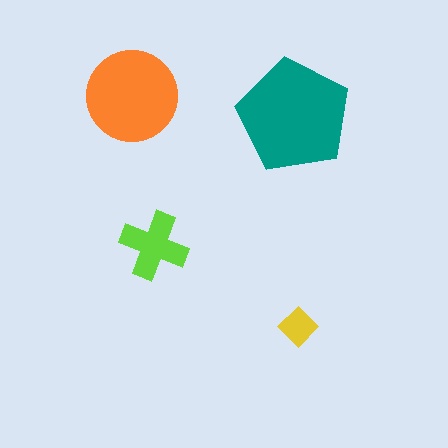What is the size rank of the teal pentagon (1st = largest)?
1st.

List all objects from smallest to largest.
The yellow diamond, the lime cross, the orange circle, the teal pentagon.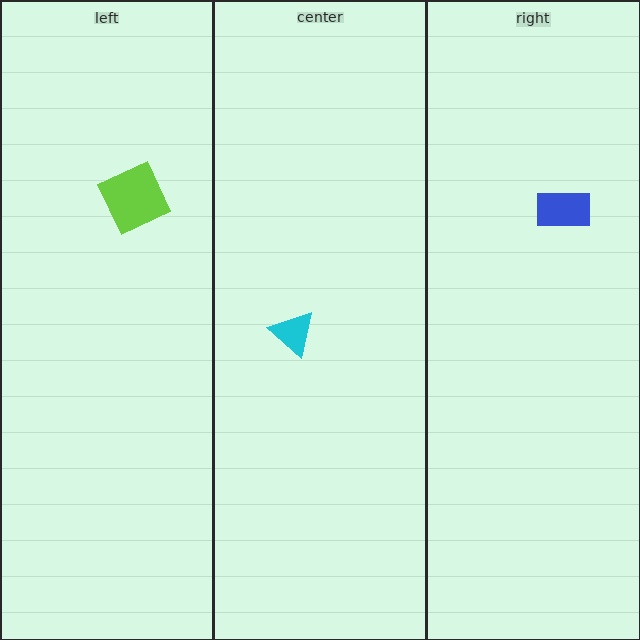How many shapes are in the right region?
1.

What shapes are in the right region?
The blue rectangle.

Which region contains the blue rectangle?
The right region.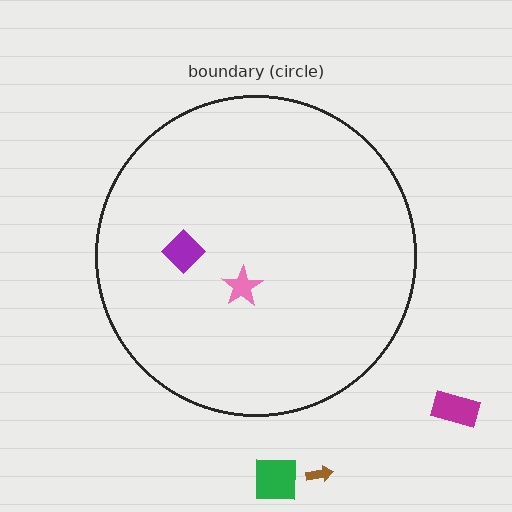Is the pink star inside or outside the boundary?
Inside.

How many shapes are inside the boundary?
2 inside, 3 outside.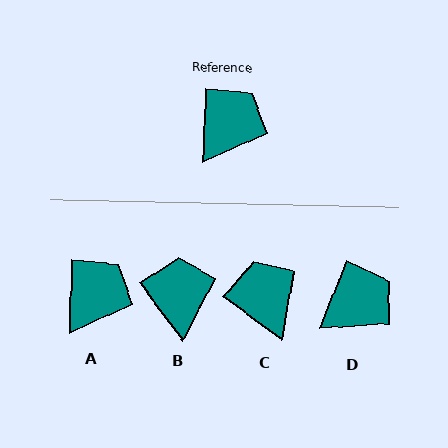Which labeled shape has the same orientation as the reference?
A.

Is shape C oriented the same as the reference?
No, it is off by about 55 degrees.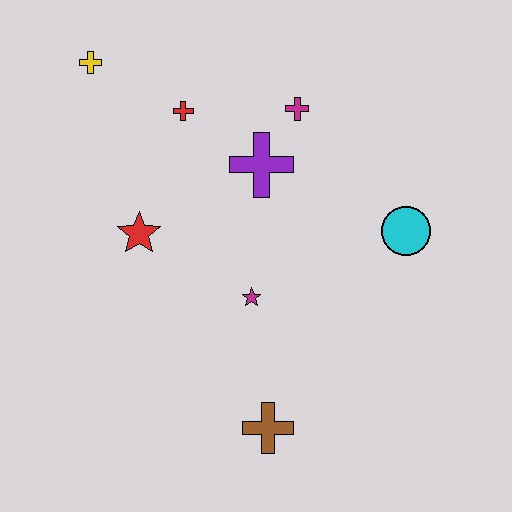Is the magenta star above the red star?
No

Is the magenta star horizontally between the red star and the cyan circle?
Yes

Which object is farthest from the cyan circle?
The yellow cross is farthest from the cyan circle.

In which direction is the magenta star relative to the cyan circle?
The magenta star is to the left of the cyan circle.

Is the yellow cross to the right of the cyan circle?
No